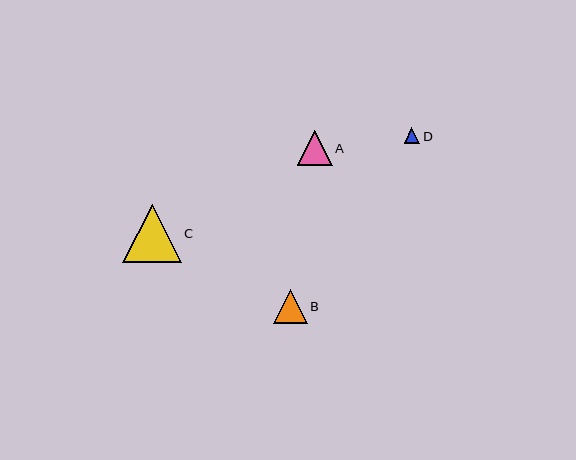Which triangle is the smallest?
Triangle D is the smallest with a size of approximately 16 pixels.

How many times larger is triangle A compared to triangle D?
Triangle A is approximately 2.2 times the size of triangle D.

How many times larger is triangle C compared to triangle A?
Triangle C is approximately 1.7 times the size of triangle A.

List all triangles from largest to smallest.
From largest to smallest: C, A, B, D.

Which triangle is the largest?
Triangle C is the largest with a size of approximately 58 pixels.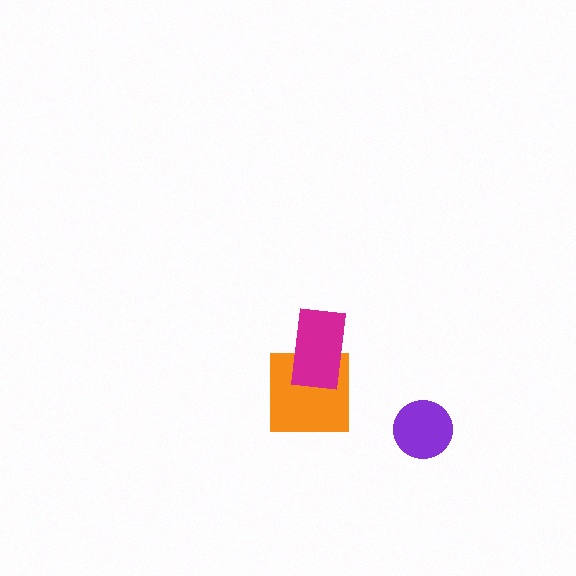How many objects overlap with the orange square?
1 object overlaps with the orange square.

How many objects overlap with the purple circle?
0 objects overlap with the purple circle.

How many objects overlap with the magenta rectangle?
1 object overlaps with the magenta rectangle.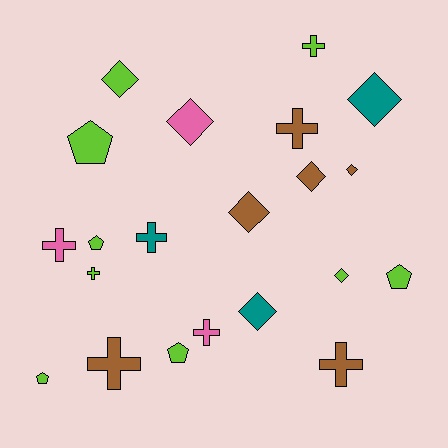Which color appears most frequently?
Lime, with 9 objects.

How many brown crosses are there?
There are 3 brown crosses.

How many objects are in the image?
There are 21 objects.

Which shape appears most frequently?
Diamond, with 8 objects.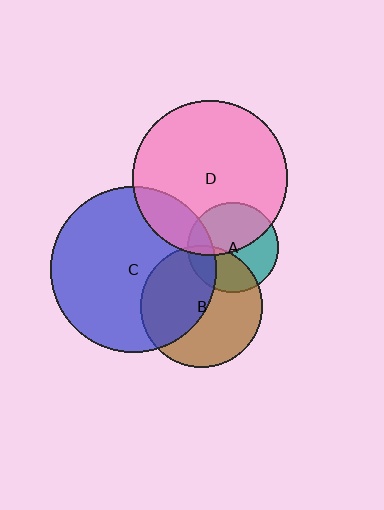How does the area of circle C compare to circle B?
Approximately 1.8 times.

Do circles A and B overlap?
Yes.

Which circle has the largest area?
Circle C (blue).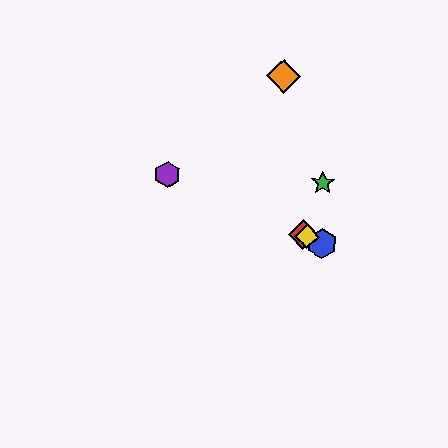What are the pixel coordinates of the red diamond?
The red diamond is at (303, 235).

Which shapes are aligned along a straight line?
The red diamond, the blue hexagon, the yellow diamond, the purple hexagon are aligned along a straight line.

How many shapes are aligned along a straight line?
4 shapes (the red diamond, the blue hexagon, the yellow diamond, the purple hexagon) are aligned along a straight line.